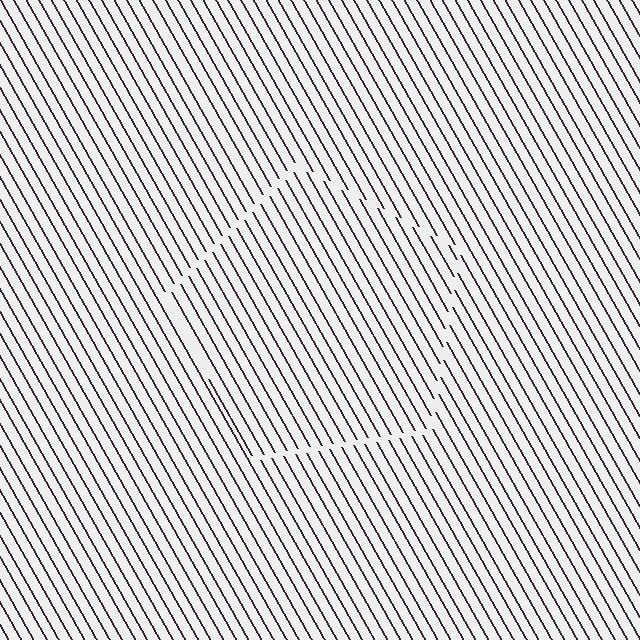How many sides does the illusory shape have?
5 sides — the line-ends trace a pentagon.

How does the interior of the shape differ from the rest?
The interior of the shape contains the same grating, shifted by half a period — the contour is defined by the phase discontinuity where line-ends from the inner and outer gratings abut.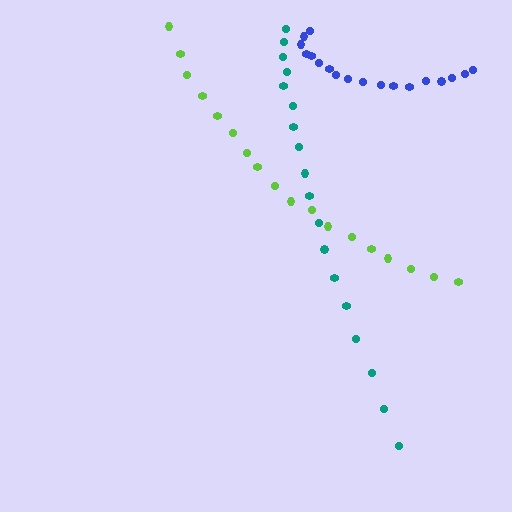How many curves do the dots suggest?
There are 3 distinct paths.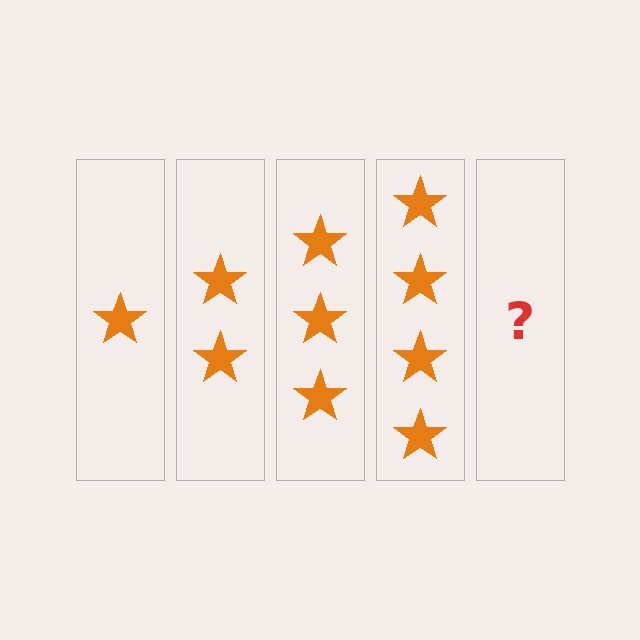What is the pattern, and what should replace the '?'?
The pattern is that each step adds one more star. The '?' should be 5 stars.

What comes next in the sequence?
The next element should be 5 stars.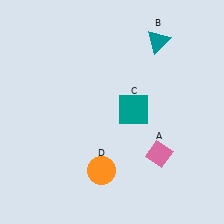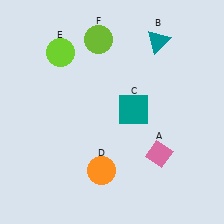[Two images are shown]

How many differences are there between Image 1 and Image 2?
There are 2 differences between the two images.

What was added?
A lime circle (E), a lime circle (F) were added in Image 2.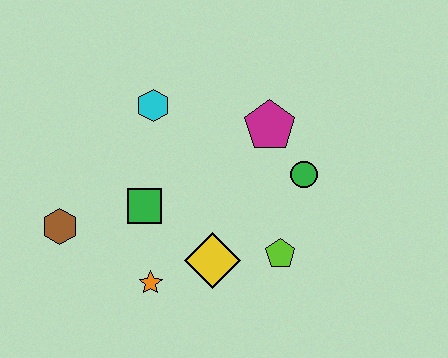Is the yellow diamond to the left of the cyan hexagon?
No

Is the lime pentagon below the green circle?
Yes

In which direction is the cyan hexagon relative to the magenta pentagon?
The cyan hexagon is to the left of the magenta pentagon.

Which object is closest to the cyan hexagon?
The green square is closest to the cyan hexagon.